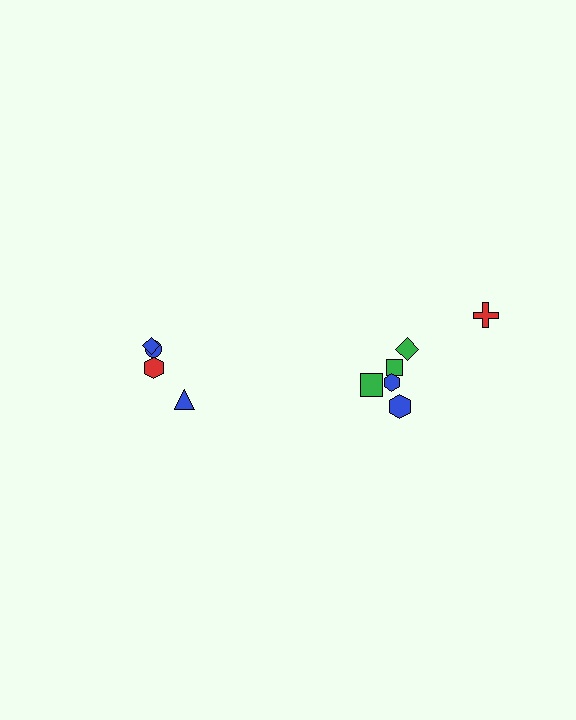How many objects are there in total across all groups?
There are 10 objects.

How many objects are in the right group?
There are 6 objects.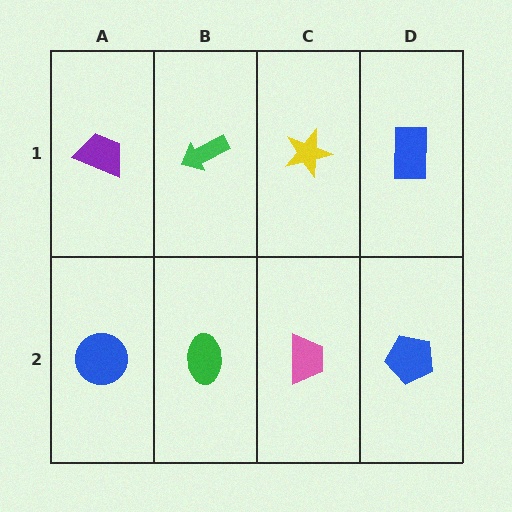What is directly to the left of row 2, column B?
A blue circle.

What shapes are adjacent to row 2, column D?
A blue rectangle (row 1, column D), a pink trapezoid (row 2, column C).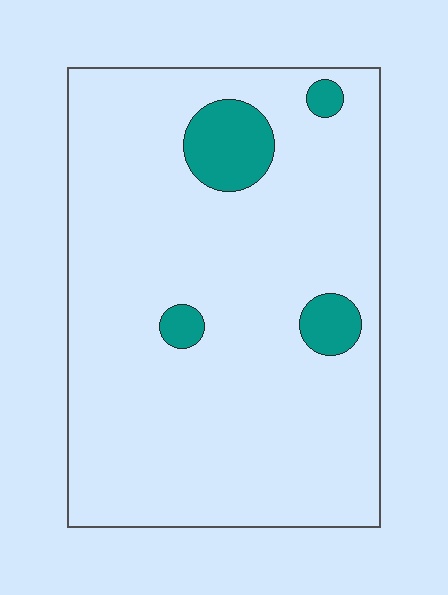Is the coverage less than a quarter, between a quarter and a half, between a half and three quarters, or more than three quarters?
Less than a quarter.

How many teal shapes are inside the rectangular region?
4.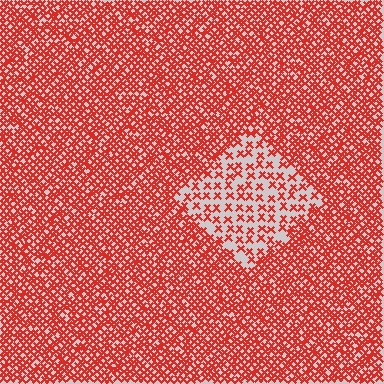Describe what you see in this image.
The image contains small red elements arranged at two different densities. A diamond-shaped region is visible where the elements are less densely packed than the surrounding area.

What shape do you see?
I see a diamond.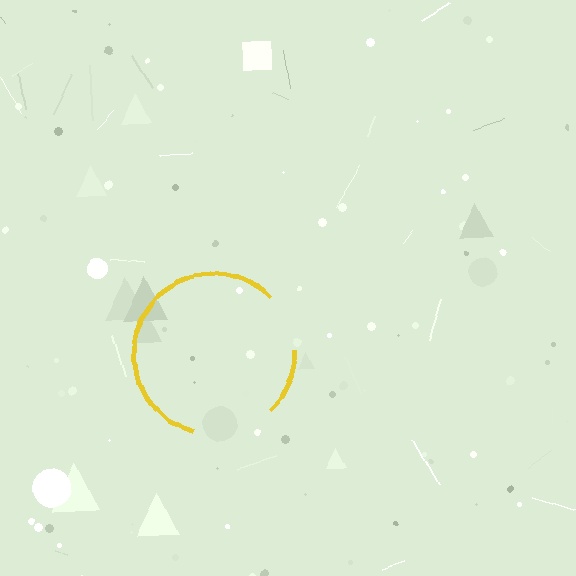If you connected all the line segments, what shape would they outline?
They would outline a circle.